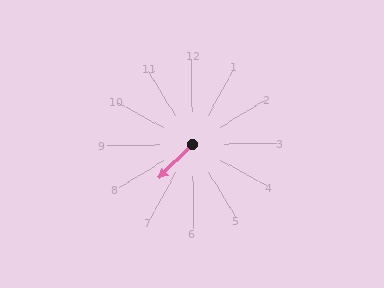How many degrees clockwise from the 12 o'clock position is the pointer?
Approximately 224 degrees.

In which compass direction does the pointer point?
Southwest.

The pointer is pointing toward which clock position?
Roughly 7 o'clock.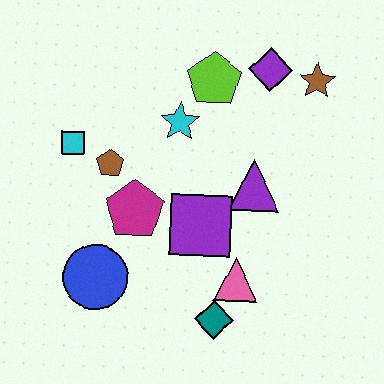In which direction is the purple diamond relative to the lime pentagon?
The purple diamond is to the right of the lime pentagon.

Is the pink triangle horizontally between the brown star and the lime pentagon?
Yes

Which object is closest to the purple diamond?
The brown star is closest to the purple diamond.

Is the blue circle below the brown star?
Yes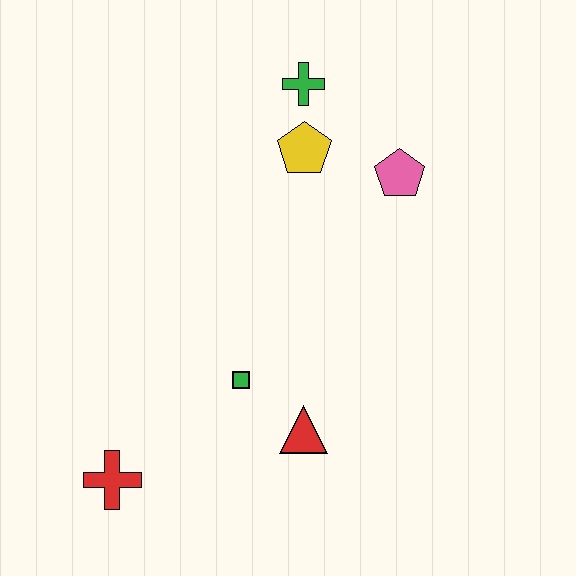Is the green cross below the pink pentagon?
No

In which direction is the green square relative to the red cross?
The green square is to the right of the red cross.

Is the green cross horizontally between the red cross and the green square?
No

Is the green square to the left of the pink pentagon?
Yes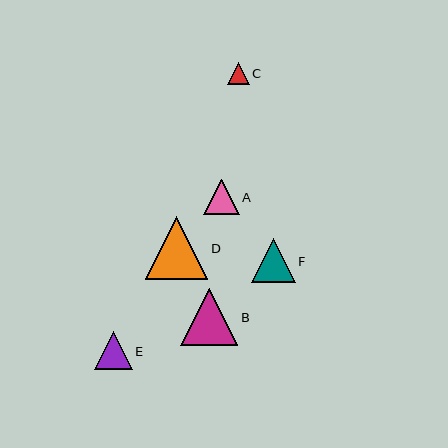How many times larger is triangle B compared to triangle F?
Triangle B is approximately 1.3 times the size of triangle F.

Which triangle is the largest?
Triangle D is the largest with a size of approximately 62 pixels.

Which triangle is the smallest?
Triangle C is the smallest with a size of approximately 22 pixels.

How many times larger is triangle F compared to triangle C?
Triangle F is approximately 2.0 times the size of triangle C.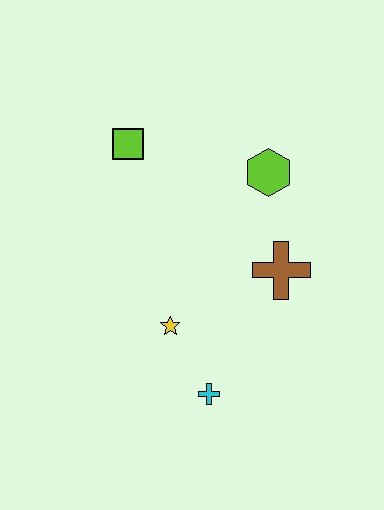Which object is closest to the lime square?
The lime hexagon is closest to the lime square.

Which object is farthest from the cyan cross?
The lime square is farthest from the cyan cross.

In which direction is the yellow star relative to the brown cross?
The yellow star is to the left of the brown cross.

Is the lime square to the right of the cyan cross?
No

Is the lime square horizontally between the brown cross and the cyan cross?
No